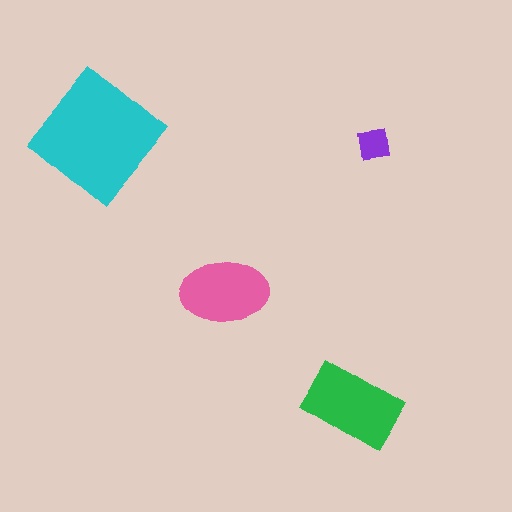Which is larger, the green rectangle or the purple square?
The green rectangle.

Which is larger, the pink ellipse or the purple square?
The pink ellipse.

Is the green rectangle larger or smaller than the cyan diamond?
Smaller.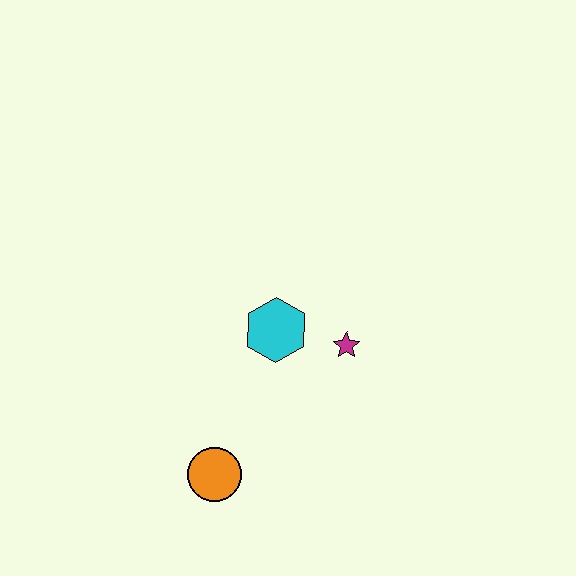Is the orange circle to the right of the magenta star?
No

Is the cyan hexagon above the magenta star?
Yes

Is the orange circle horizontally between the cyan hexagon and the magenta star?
No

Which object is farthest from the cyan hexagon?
The orange circle is farthest from the cyan hexagon.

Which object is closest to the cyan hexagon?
The magenta star is closest to the cyan hexagon.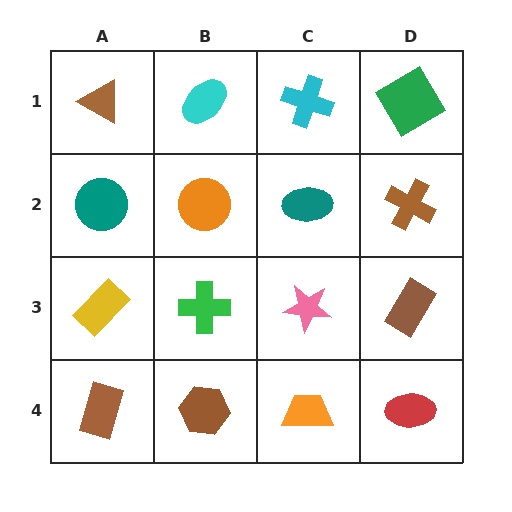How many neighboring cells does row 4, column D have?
2.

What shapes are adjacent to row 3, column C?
A teal ellipse (row 2, column C), an orange trapezoid (row 4, column C), a green cross (row 3, column B), a brown rectangle (row 3, column D).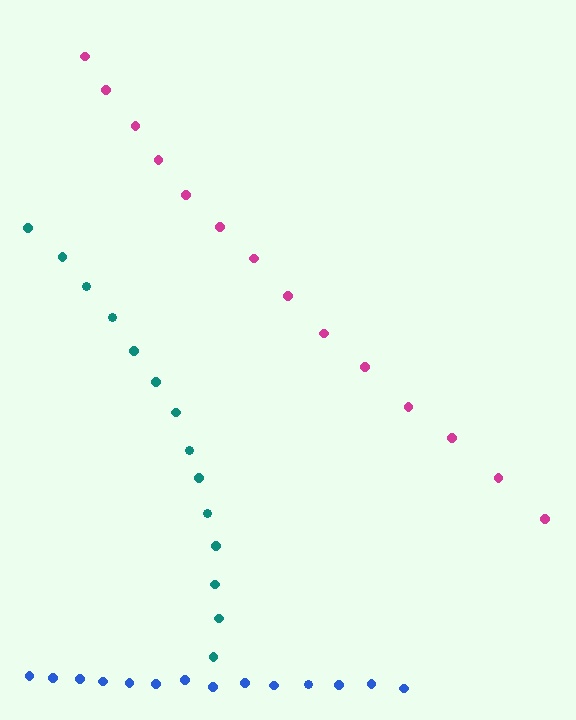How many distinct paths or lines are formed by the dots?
There are 3 distinct paths.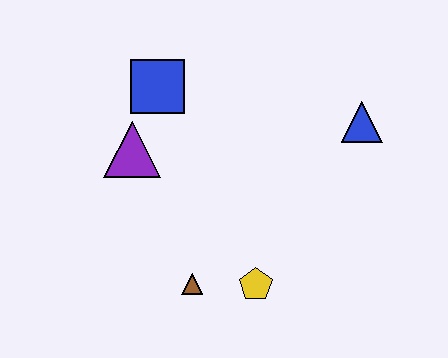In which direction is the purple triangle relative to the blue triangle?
The purple triangle is to the left of the blue triangle.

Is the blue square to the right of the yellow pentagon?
No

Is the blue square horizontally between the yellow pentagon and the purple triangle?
Yes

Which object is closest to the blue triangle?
The yellow pentagon is closest to the blue triangle.